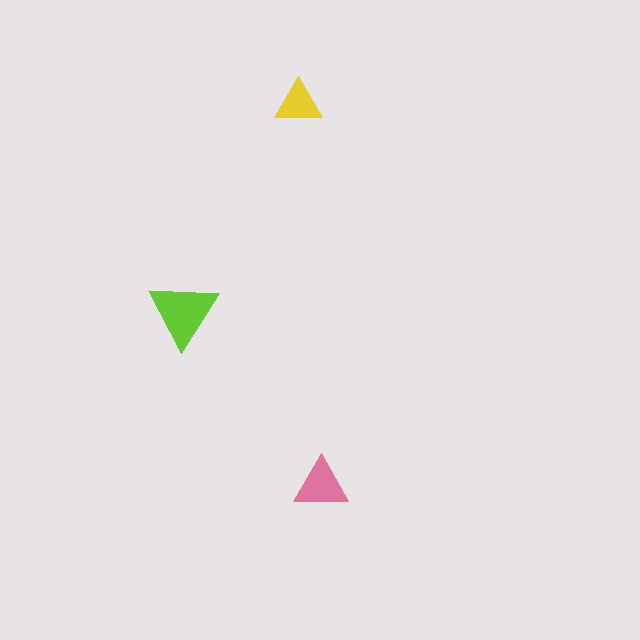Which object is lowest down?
The pink triangle is bottommost.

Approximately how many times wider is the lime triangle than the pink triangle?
About 1.5 times wider.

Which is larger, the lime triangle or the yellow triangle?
The lime one.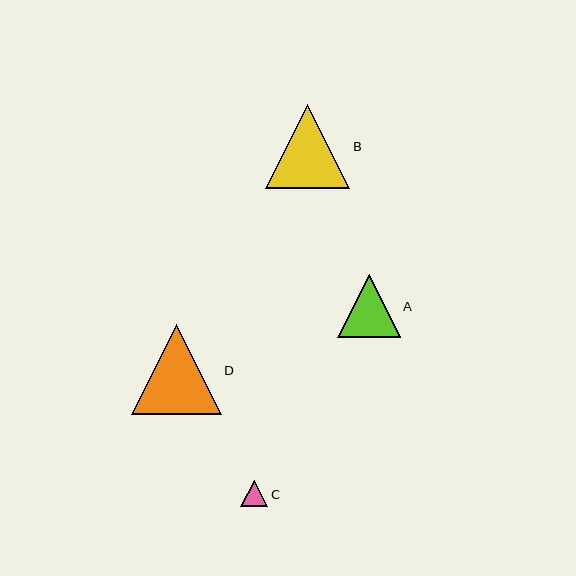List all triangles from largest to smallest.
From largest to smallest: D, B, A, C.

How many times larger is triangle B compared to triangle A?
Triangle B is approximately 1.3 times the size of triangle A.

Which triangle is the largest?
Triangle D is the largest with a size of approximately 89 pixels.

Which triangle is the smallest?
Triangle C is the smallest with a size of approximately 27 pixels.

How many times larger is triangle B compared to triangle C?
Triangle B is approximately 3.1 times the size of triangle C.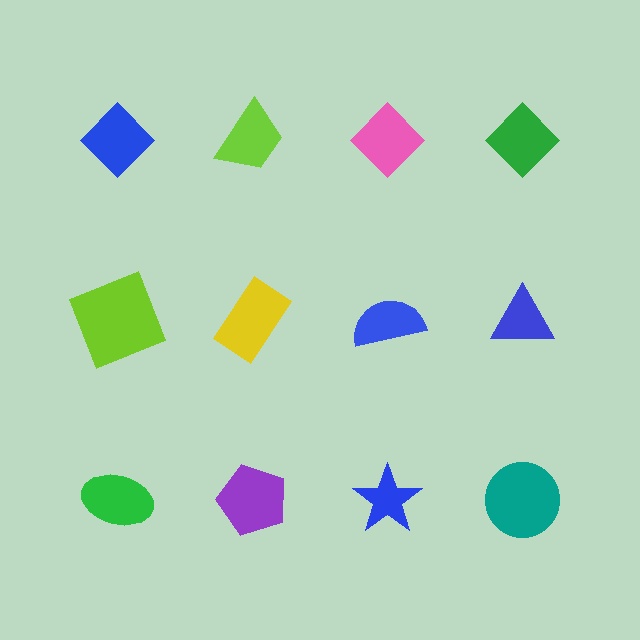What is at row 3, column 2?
A purple pentagon.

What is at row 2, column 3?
A blue semicircle.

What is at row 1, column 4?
A green diamond.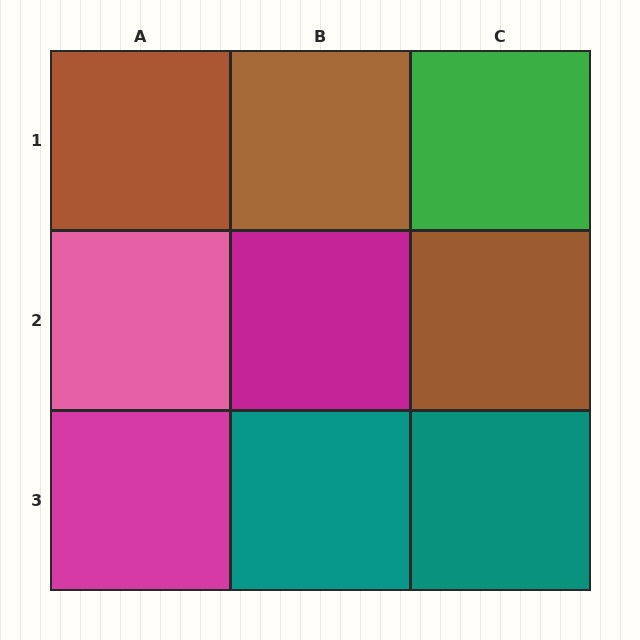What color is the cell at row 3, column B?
Teal.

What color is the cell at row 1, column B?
Brown.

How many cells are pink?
1 cell is pink.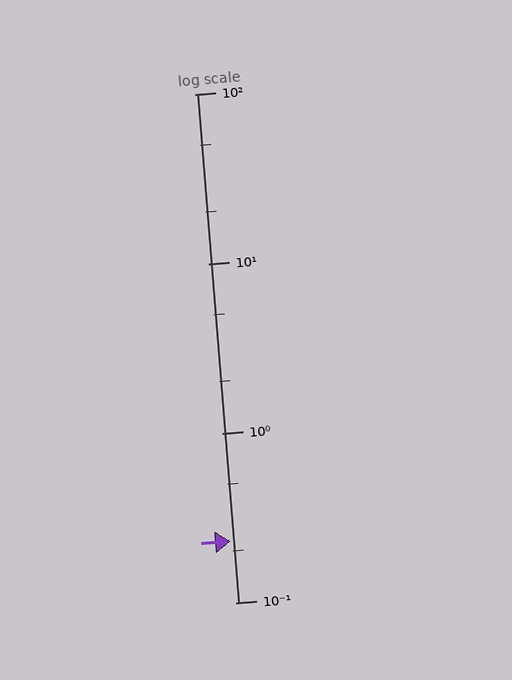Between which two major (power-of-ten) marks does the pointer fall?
The pointer is between 0.1 and 1.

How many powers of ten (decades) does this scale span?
The scale spans 3 decades, from 0.1 to 100.